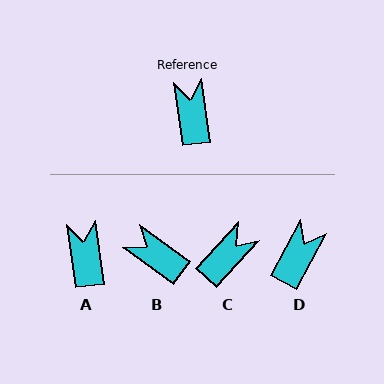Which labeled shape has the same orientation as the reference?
A.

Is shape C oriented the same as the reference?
No, it is off by about 51 degrees.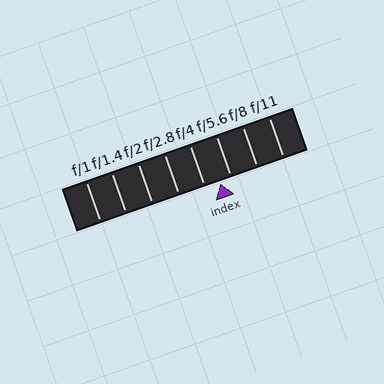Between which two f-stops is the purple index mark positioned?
The index mark is between f/4 and f/5.6.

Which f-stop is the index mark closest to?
The index mark is closest to f/5.6.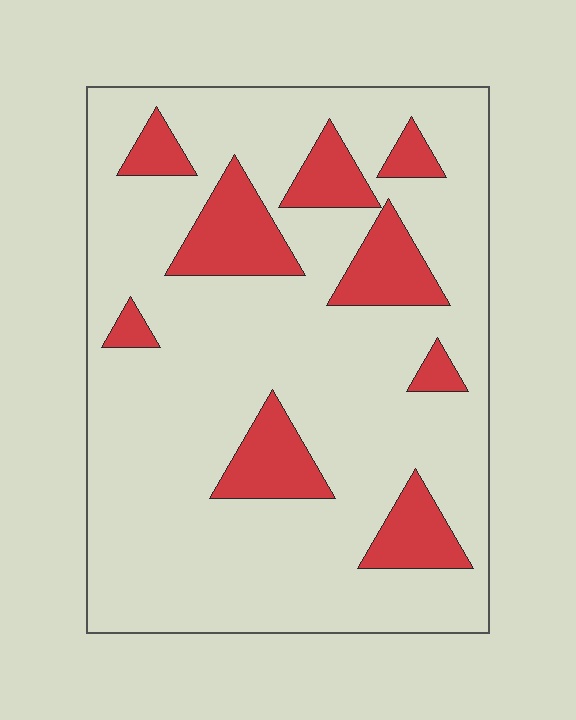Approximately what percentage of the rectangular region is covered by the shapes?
Approximately 20%.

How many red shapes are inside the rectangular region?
9.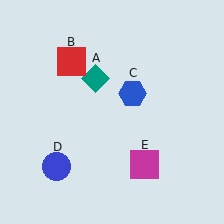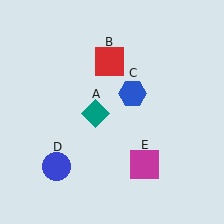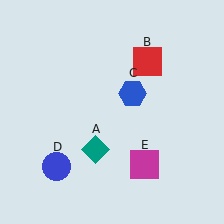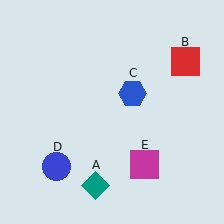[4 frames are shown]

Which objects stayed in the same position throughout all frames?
Blue hexagon (object C) and blue circle (object D) and magenta square (object E) remained stationary.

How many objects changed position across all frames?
2 objects changed position: teal diamond (object A), red square (object B).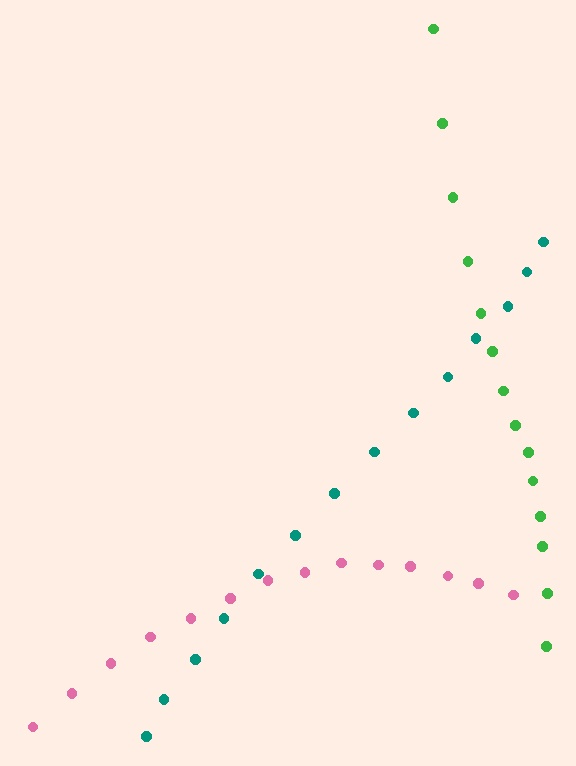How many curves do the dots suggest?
There are 3 distinct paths.